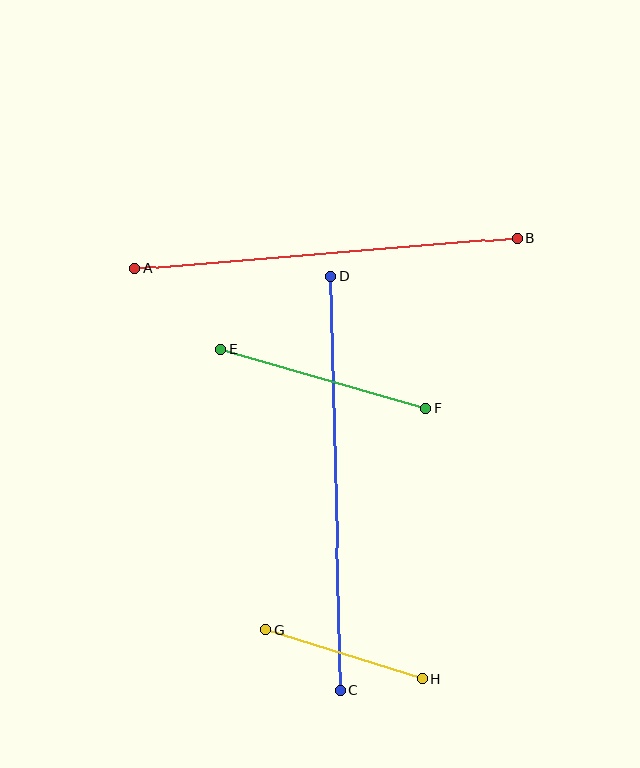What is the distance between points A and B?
The distance is approximately 384 pixels.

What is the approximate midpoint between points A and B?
The midpoint is at approximately (326, 253) pixels.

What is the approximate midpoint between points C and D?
The midpoint is at approximately (336, 483) pixels.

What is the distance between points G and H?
The distance is approximately 164 pixels.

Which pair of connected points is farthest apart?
Points C and D are farthest apart.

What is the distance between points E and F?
The distance is approximately 213 pixels.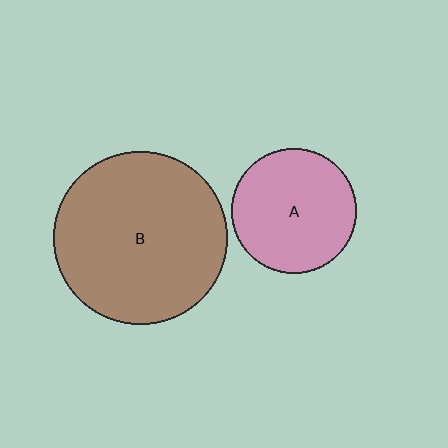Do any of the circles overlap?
No, none of the circles overlap.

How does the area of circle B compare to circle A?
Approximately 1.9 times.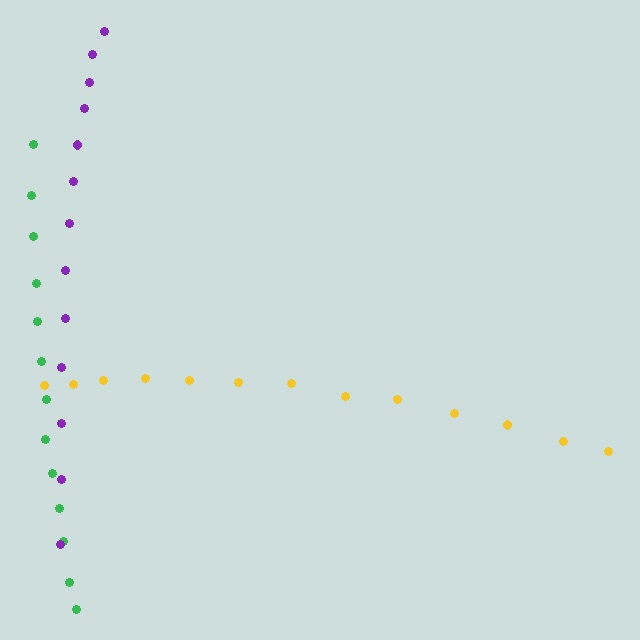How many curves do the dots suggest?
There are 3 distinct paths.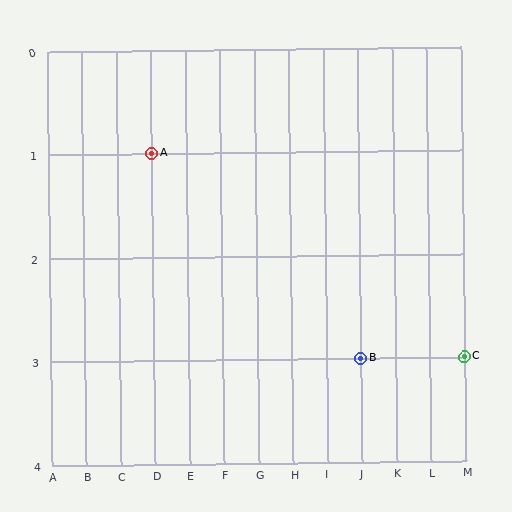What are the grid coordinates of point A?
Point A is at grid coordinates (D, 1).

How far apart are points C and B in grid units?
Points C and B are 3 columns apart.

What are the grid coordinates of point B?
Point B is at grid coordinates (J, 3).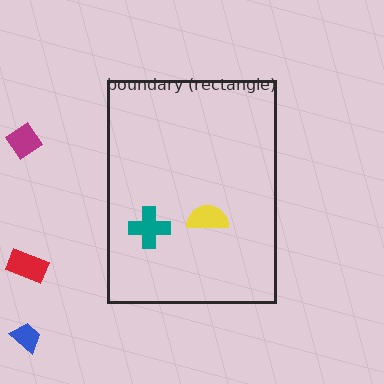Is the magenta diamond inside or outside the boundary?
Outside.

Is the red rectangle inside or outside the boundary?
Outside.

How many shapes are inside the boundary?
2 inside, 3 outside.